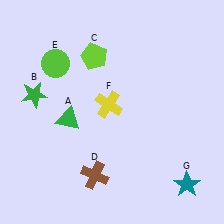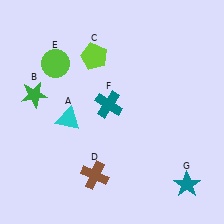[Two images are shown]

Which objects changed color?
A changed from green to cyan. F changed from yellow to teal.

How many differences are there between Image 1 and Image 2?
There are 2 differences between the two images.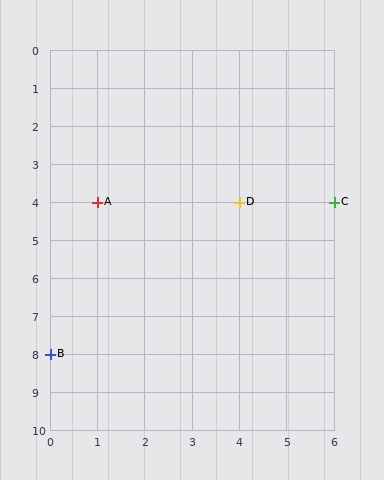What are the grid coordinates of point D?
Point D is at grid coordinates (4, 4).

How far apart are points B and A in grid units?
Points B and A are 1 column and 4 rows apart (about 4.1 grid units diagonally).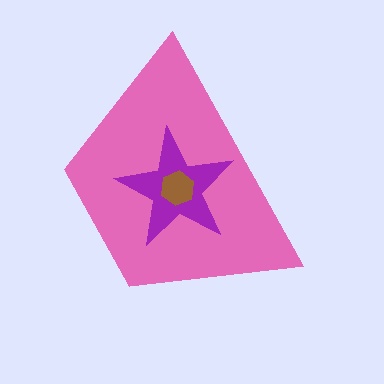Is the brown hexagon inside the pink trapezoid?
Yes.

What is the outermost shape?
The pink trapezoid.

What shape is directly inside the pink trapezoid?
The purple star.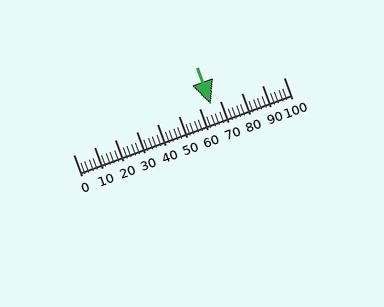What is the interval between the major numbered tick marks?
The major tick marks are spaced 10 units apart.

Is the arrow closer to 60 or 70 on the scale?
The arrow is closer to 70.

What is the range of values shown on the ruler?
The ruler shows values from 0 to 100.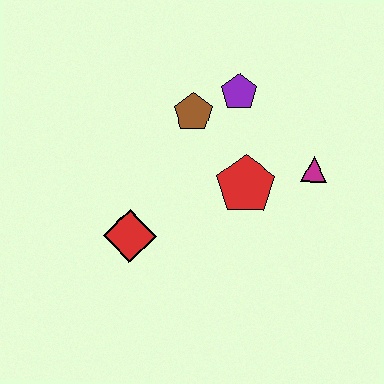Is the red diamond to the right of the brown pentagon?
No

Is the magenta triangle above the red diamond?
Yes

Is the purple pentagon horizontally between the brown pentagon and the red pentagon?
Yes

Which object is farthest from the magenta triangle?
The red diamond is farthest from the magenta triangle.